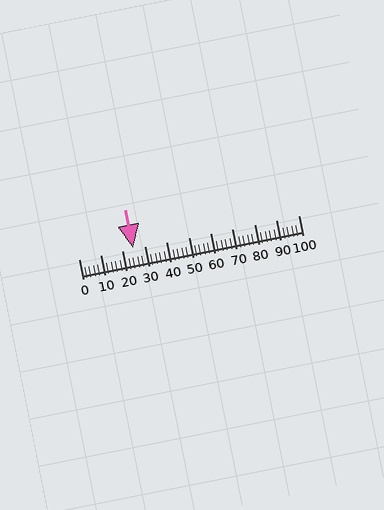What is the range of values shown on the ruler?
The ruler shows values from 0 to 100.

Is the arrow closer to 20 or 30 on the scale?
The arrow is closer to 20.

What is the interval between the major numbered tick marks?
The major tick marks are spaced 10 units apart.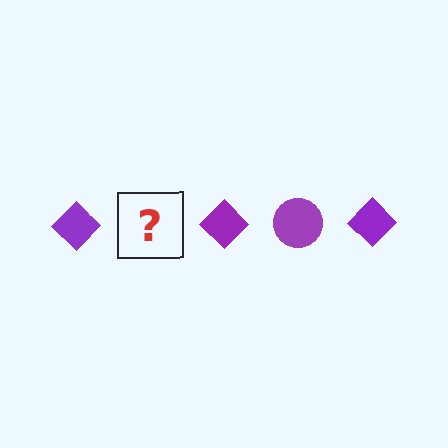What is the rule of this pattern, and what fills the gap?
The rule is that the pattern cycles through diamond, circle shapes in purple. The gap should be filled with a purple circle.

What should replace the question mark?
The question mark should be replaced with a purple circle.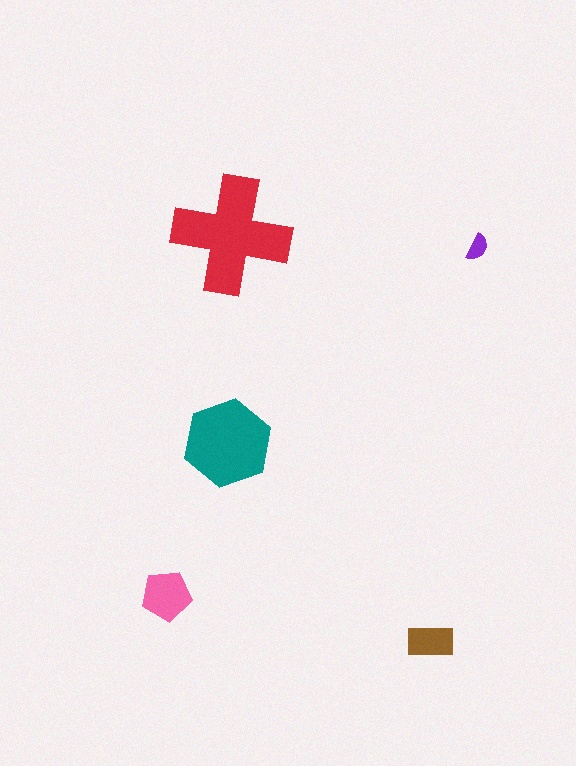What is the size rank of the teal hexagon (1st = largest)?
2nd.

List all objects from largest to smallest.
The red cross, the teal hexagon, the pink pentagon, the brown rectangle, the purple semicircle.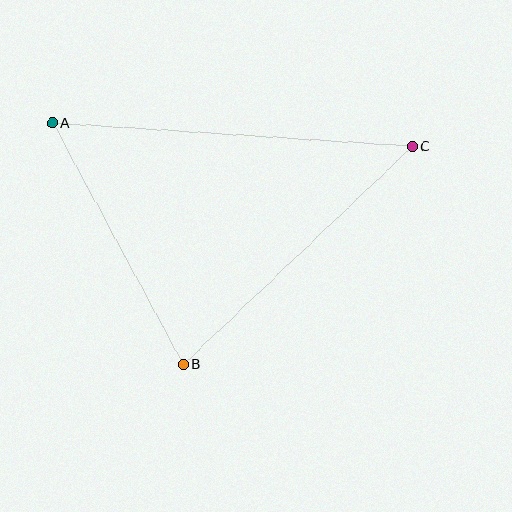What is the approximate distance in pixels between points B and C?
The distance between B and C is approximately 316 pixels.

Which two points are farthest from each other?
Points A and C are farthest from each other.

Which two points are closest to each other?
Points A and B are closest to each other.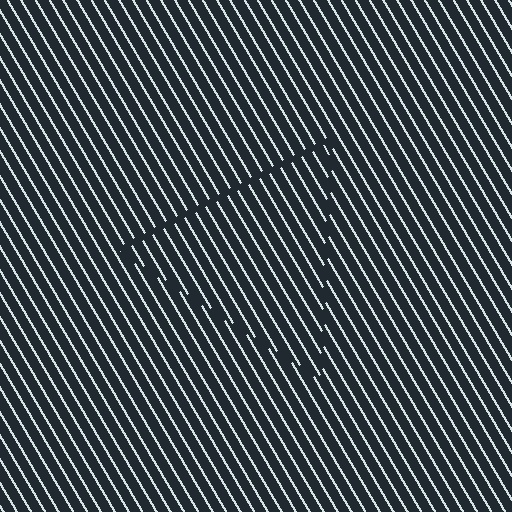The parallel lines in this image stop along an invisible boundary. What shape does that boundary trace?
An illusory triangle. The interior of the shape contains the same grating, shifted by half a period — the contour is defined by the phase discontinuity where line-ends from the inner and outer gratings abut.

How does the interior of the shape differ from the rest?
The interior of the shape contains the same grating, shifted by half a period — the contour is defined by the phase discontinuity where line-ends from the inner and outer gratings abut.